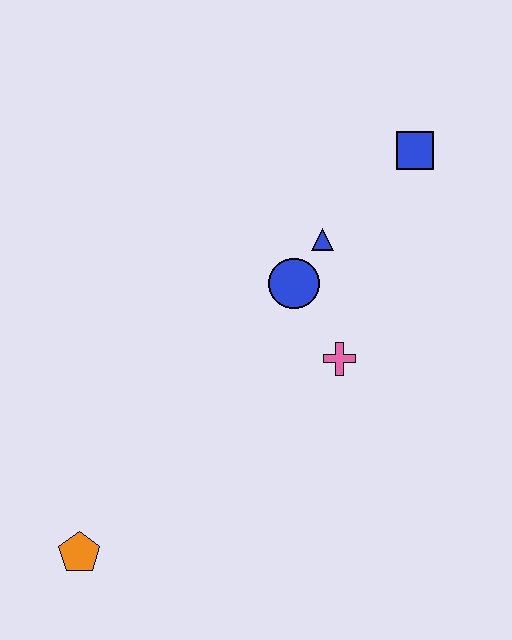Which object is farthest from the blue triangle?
The orange pentagon is farthest from the blue triangle.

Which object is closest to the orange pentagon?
The pink cross is closest to the orange pentagon.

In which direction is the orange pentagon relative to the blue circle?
The orange pentagon is below the blue circle.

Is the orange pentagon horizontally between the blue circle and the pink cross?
No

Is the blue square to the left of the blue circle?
No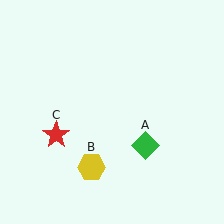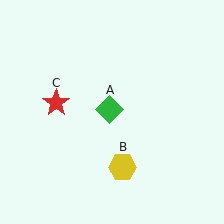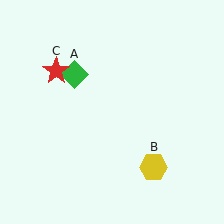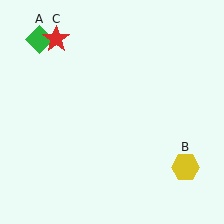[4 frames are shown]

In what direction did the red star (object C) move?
The red star (object C) moved up.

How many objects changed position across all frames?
3 objects changed position: green diamond (object A), yellow hexagon (object B), red star (object C).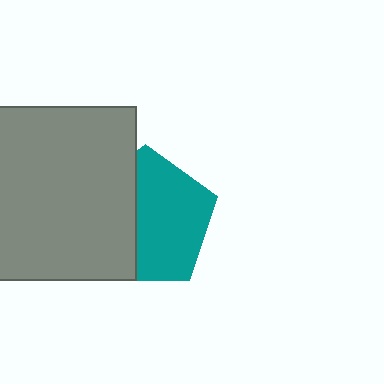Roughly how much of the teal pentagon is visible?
About half of it is visible (roughly 58%).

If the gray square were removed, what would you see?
You would see the complete teal pentagon.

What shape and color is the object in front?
The object in front is a gray square.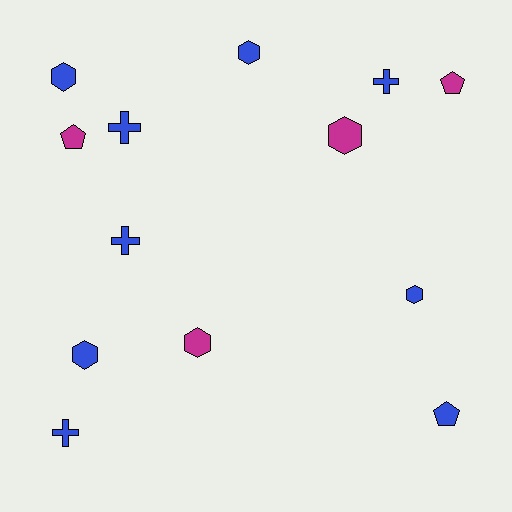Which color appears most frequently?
Blue, with 9 objects.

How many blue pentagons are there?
There is 1 blue pentagon.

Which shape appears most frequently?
Hexagon, with 6 objects.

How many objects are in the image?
There are 13 objects.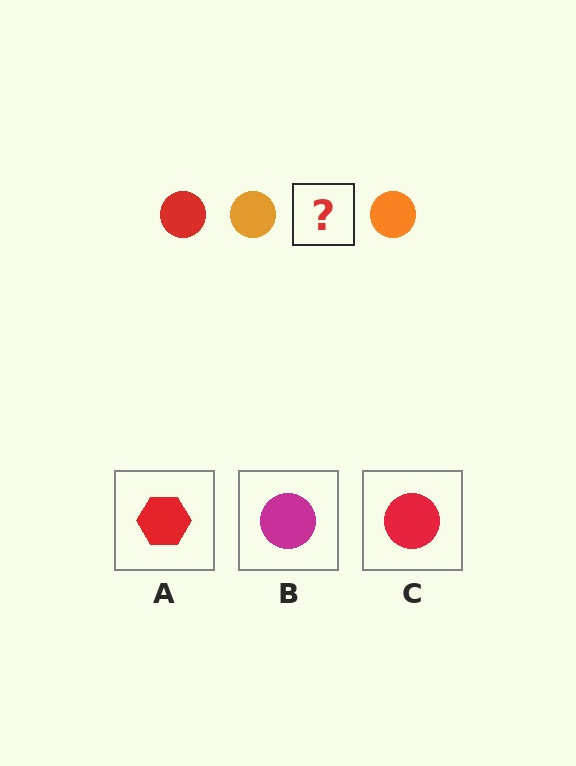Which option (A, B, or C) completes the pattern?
C.